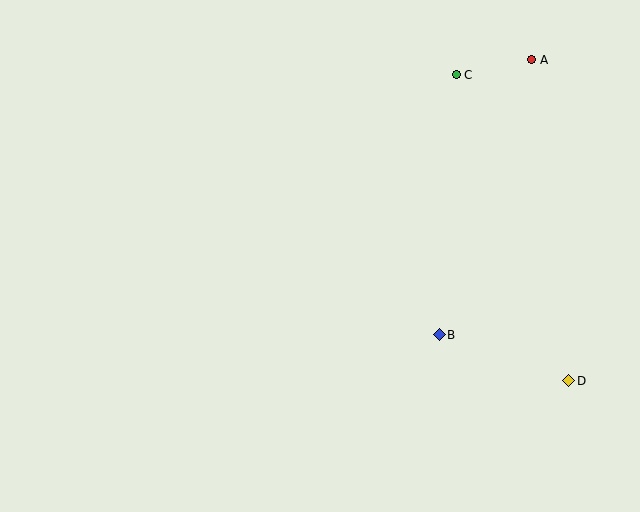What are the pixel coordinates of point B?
Point B is at (439, 335).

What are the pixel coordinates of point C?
Point C is at (456, 75).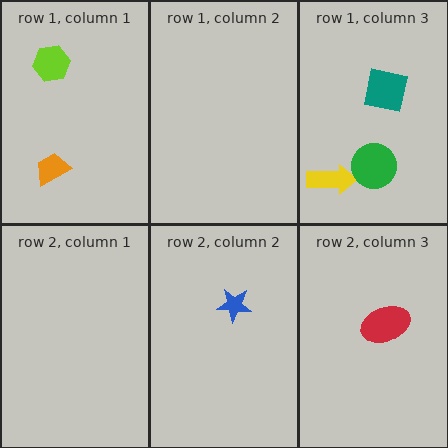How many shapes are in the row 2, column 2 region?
1.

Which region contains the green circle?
The row 1, column 3 region.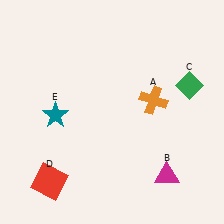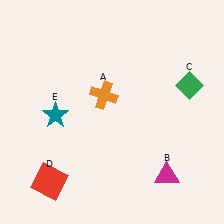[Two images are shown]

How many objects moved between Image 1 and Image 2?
1 object moved between the two images.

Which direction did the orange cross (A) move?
The orange cross (A) moved left.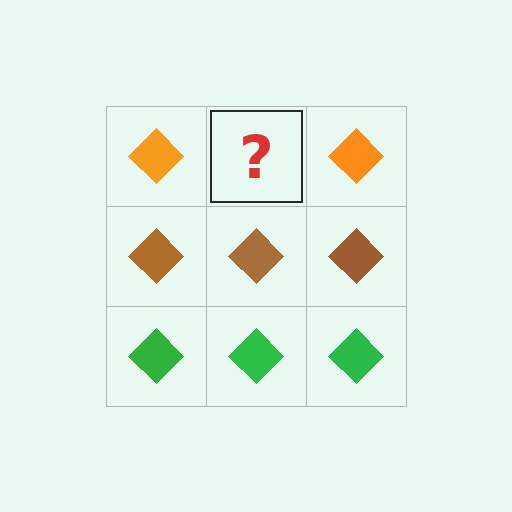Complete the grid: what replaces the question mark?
The question mark should be replaced with an orange diamond.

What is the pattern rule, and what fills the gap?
The rule is that each row has a consistent color. The gap should be filled with an orange diamond.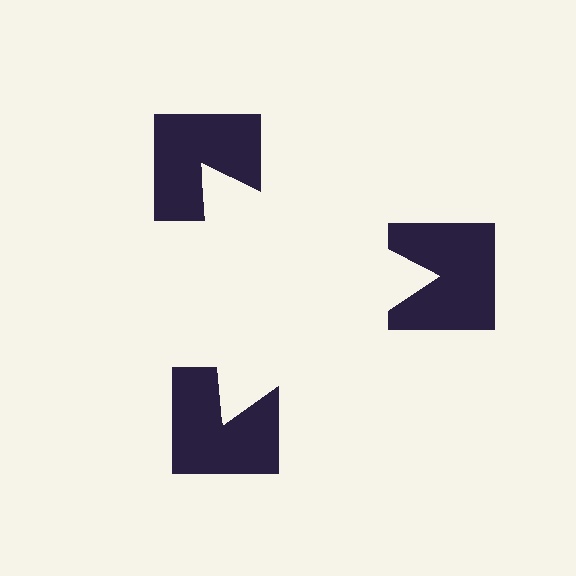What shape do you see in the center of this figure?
An illusory triangle — its edges are inferred from the aligned wedge cuts in the notched squares, not physically drawn.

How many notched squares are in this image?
There are 3 — one at each vertex of the illusory triangle.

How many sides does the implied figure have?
3 sides.